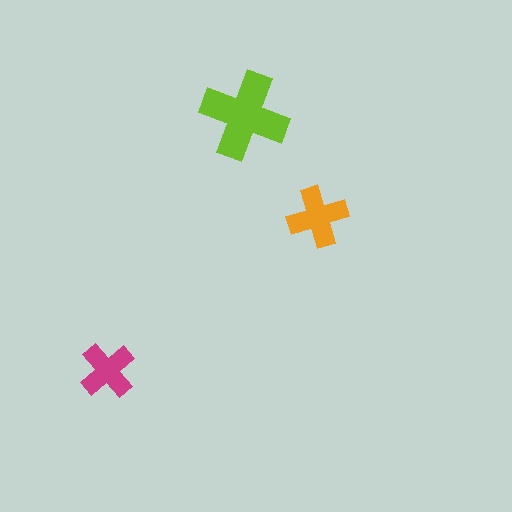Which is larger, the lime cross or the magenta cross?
The lime one.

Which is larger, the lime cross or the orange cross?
The lime one.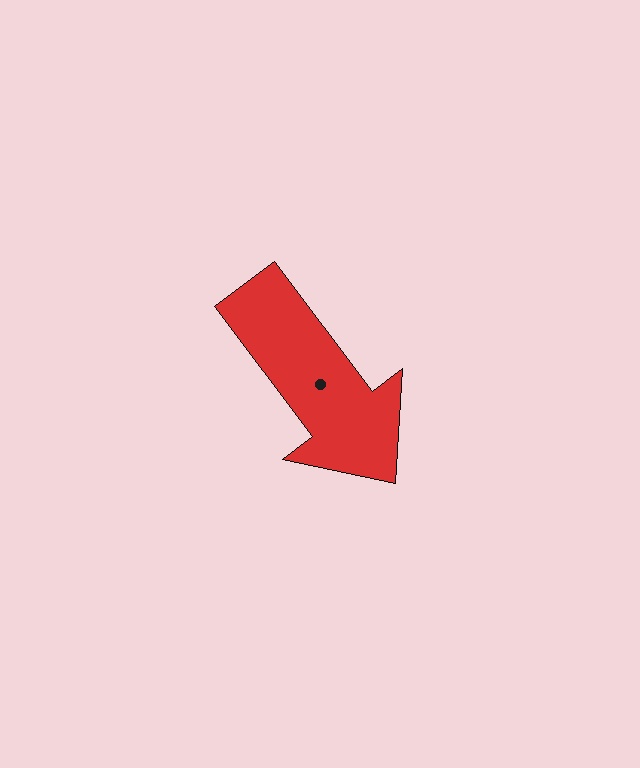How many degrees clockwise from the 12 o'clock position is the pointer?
Approximately 143 degrees.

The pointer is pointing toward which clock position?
Roughly 5 o'clock.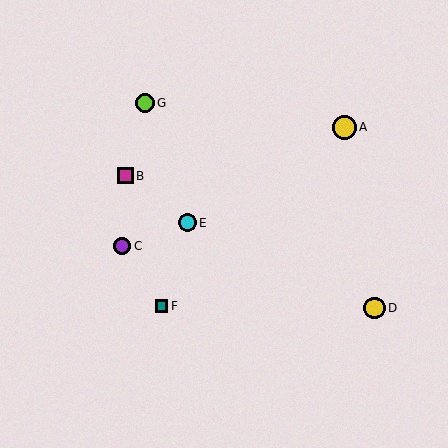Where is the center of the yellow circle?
The center of the yellow circle is at (374, 308).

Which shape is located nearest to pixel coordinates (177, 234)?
The cyan circle (labeled E) at (188, 223) is nearest to that location.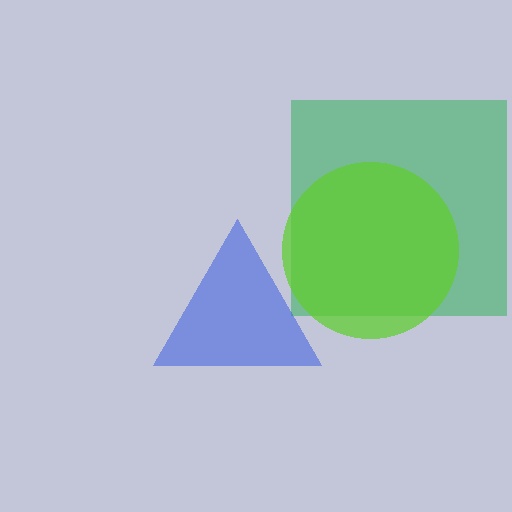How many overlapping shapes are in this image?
There are 3 overlapping shapes in the image.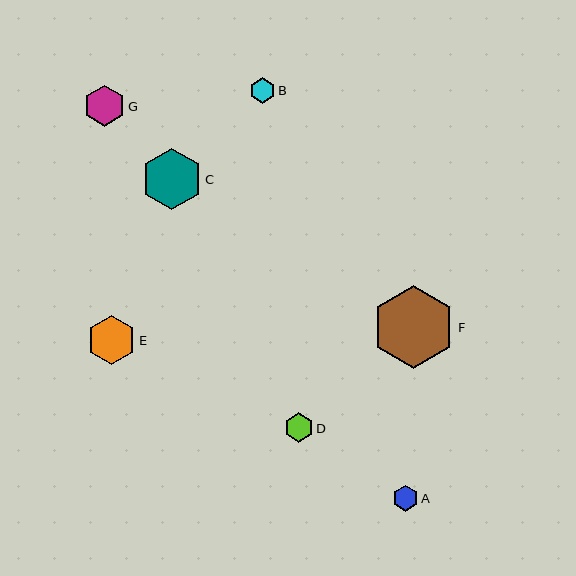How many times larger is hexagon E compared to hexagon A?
Hexagon E is approximately 1.9 times the size of hexagon A.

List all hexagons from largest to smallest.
From largest to smallest: F, C, E, G, D, A, B.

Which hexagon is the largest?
Hexagon F is the largest with a size of approximately 83 pixels.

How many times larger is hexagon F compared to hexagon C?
Hexagon F is approximately 1.4 times the size of hexagon C.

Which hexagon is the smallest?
Hexagon B is the smallest with a size of approximately 25 pixels.